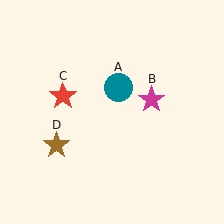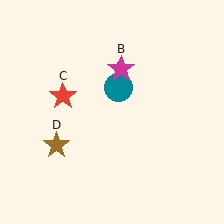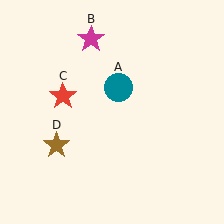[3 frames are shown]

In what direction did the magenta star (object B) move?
The magenta star (object B) moved up and to the left.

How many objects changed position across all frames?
1 object changed position: magenta star (object B).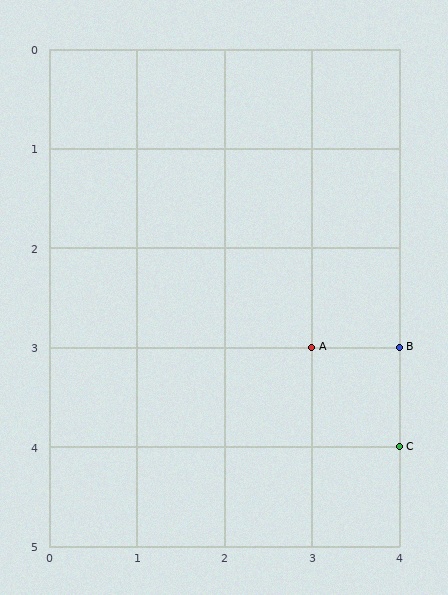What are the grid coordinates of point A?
Point A is at grid coordinates (3, 3).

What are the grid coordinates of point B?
Point B is at grid coordinates (4, 3).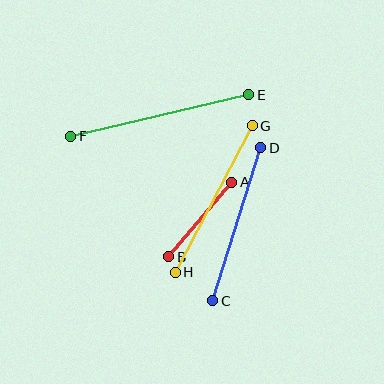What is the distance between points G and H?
The distance is approximately 165 pixels.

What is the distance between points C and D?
The distance is approximately 160 pixels.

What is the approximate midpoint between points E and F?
The midpoint is at approximately (160, 115) pixels.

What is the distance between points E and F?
The distance is approximately 183 pixels.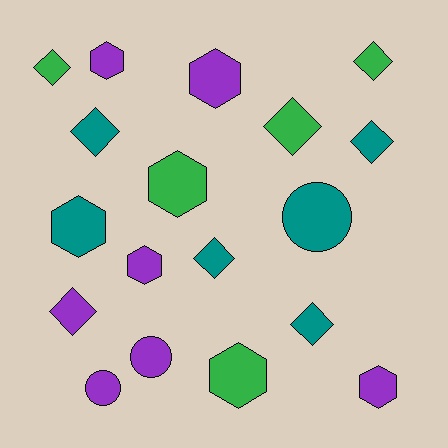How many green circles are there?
There are no green circles.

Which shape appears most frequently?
Diamond, with 8 objects.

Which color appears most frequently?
Purple, with 7 objects.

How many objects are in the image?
There are 18 objects.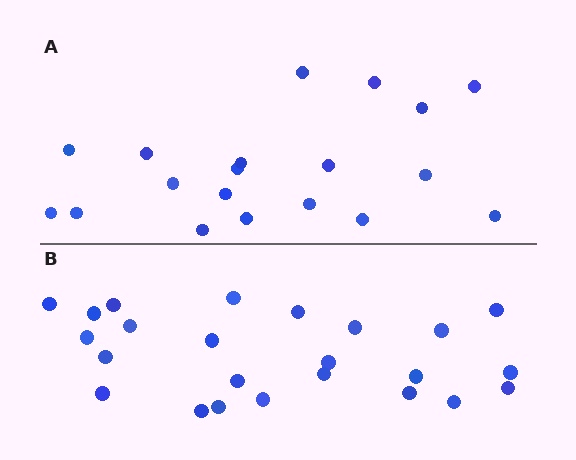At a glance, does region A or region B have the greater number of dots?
Region B (the bottom region) has more dots.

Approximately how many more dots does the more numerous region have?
Region B has about 5 more dots than region A.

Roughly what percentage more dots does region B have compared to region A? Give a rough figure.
About 25% more.